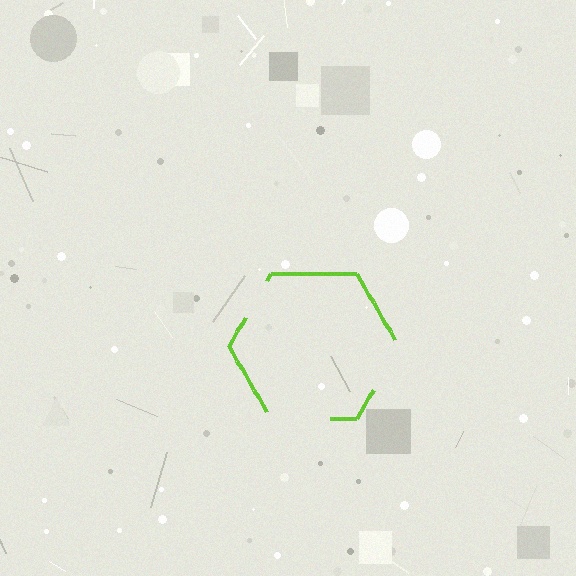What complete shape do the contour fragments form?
The contour fragments form a hexagon.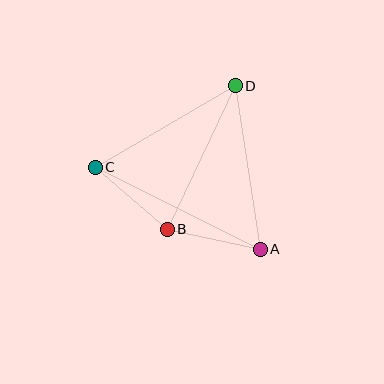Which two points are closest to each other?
Points B and C are closest to each other.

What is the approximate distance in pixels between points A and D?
The distance between A and D is approximately 165 pixels.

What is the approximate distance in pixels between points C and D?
The distance between C and D is approximately 162 pixels.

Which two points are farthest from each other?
Points A and C are farthest from each other.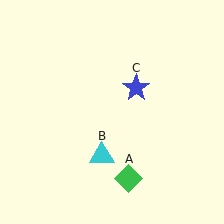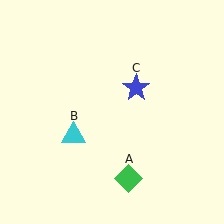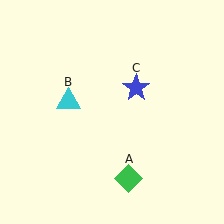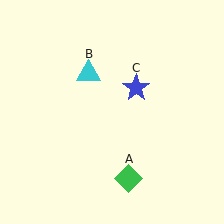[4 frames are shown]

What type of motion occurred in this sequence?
The cyan triangle (object B) rotated clockwise around the center of the scene.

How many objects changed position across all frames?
1 object changed position: cyan triangle (object B).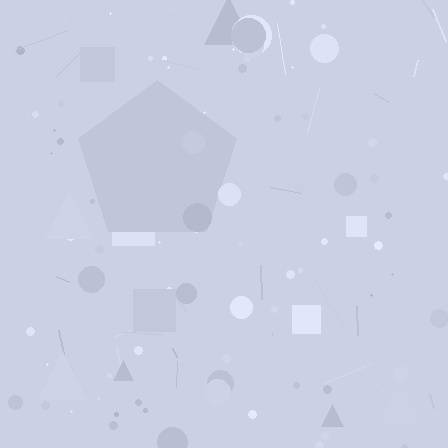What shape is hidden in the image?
A pentagon is hidden in the image.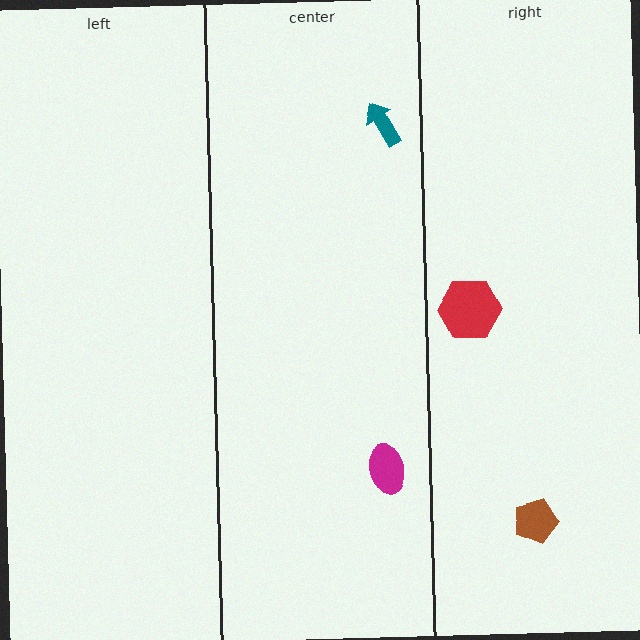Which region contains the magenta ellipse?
The center region.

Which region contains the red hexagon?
The right region.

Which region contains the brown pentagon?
The right region.